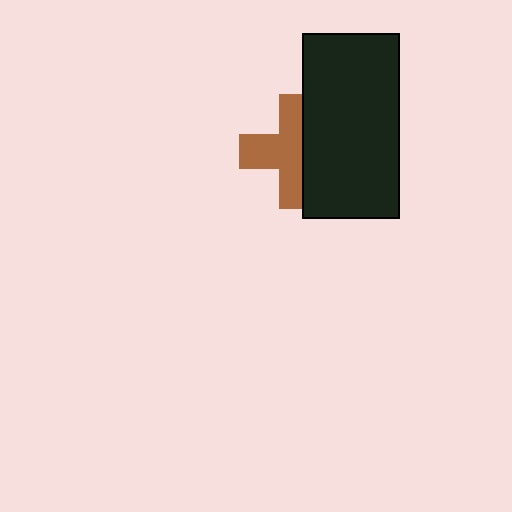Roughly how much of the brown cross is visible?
About half of it is visible (roughly 58%).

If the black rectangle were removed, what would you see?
You would see the complete brown cross.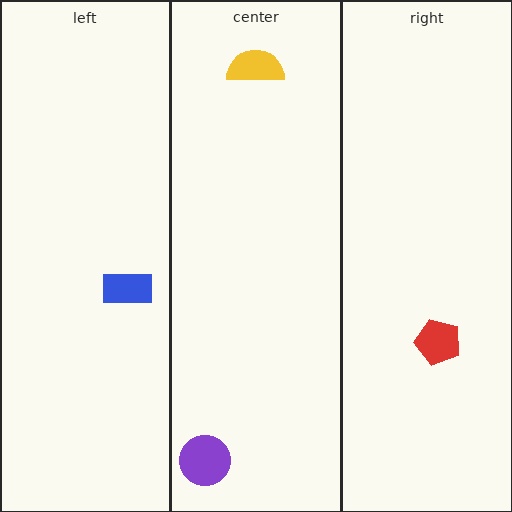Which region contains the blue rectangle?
The left region.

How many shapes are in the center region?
2.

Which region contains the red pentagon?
The right region.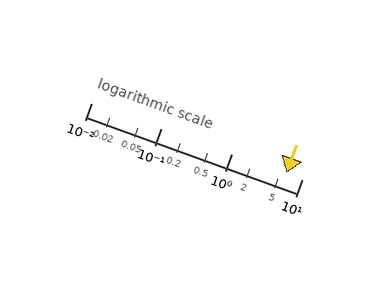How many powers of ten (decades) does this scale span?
The scale spans 3 decades, from 0.01 to 10.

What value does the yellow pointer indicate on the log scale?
The pointer indicates approximately 6.1.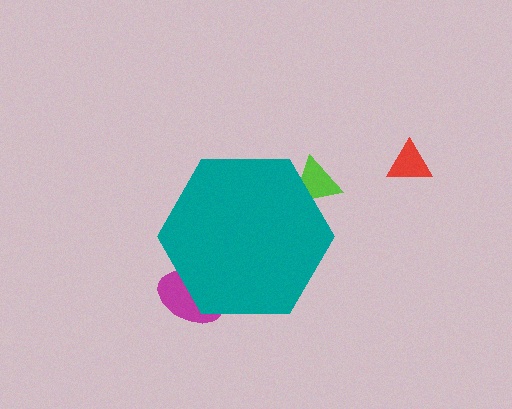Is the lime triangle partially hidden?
Yes, the lime triangle is partially hidden behind the teal hexagon.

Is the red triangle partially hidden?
No, the red triangle is fully visible.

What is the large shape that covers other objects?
A teal hexagon.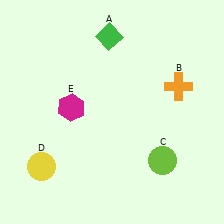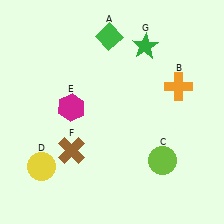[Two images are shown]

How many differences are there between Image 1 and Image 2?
There are 2 differences between the two images.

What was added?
A brown cross (F), a green star (G) were added in Image 2.